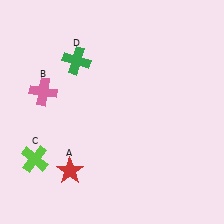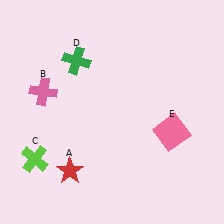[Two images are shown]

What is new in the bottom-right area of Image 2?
A pink square (E) was added in the bottom-right area of Image 2.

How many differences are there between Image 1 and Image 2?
There is 1 difference between the two images.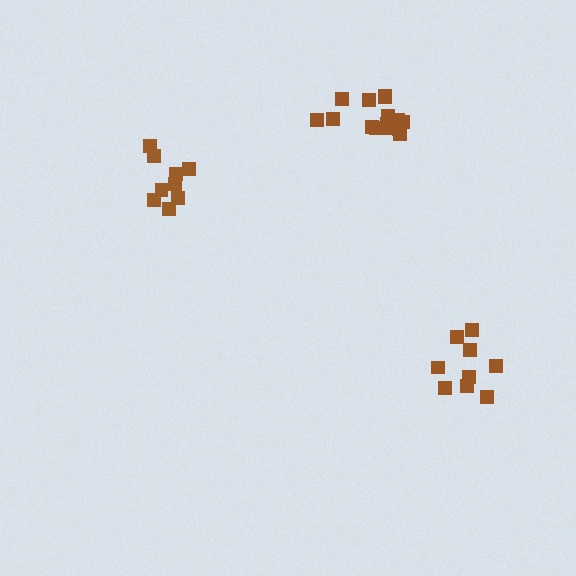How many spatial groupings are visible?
There are 3 spatial groupings.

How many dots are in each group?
Group 1: 9 dots, Group 2: 9 dots, Group 3: 15 dots (33 total).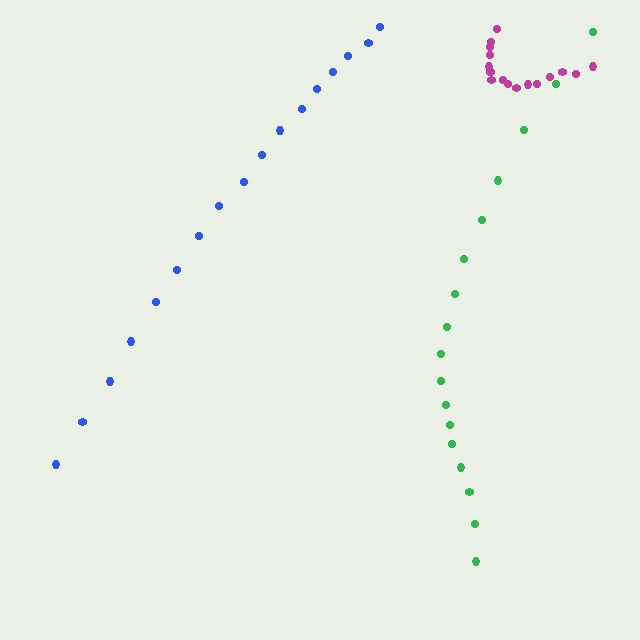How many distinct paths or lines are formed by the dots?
There are 3 distinct paths.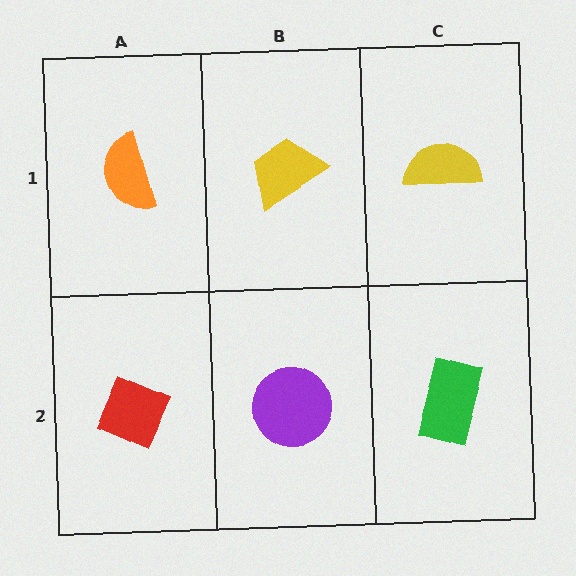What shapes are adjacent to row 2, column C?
A yellow semicircle (row 1, column C), a purple circle (row 2, column B).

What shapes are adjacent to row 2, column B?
A yellow trapezoid (row 1, column B), a red diamond (row 2, column A), a green rectangle (row 2, column C).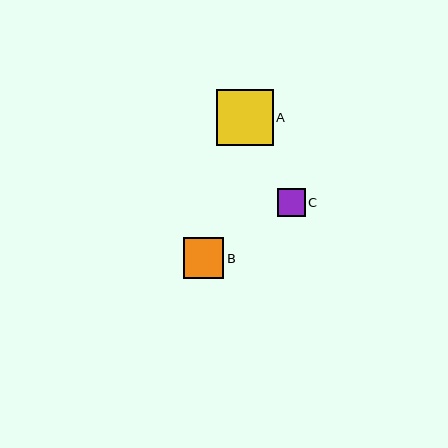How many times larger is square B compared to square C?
Square B is approximately 1.5 times the size of square C.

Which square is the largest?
Square A is the largest with a size of approximately 56 pixels.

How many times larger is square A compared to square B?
Square A is approximately 1.4 times the size of square B.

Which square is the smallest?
Square C is the smallest with a size of approximately 28 pixels.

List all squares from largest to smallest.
From largest to smallest: A, B, C.